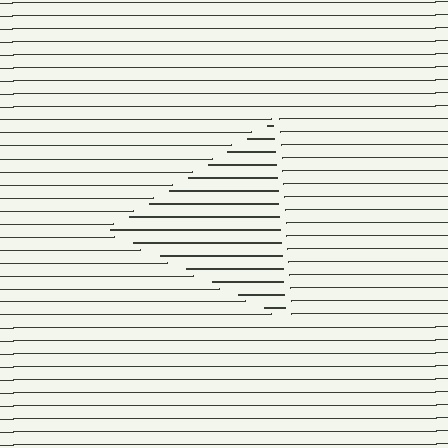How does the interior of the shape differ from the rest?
The interior of the shape contains the same grating, shifted by half a period — the contour is defined by the phase discontinuity where line-ends from the inner and outer gratings abut.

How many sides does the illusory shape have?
3 sides — the line-ends trace a triangle.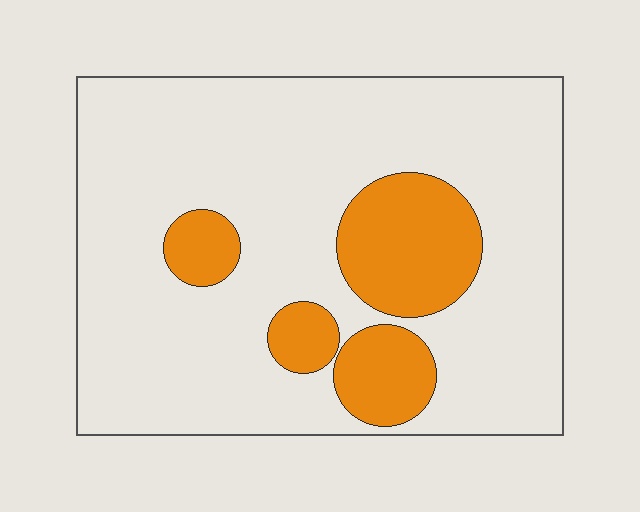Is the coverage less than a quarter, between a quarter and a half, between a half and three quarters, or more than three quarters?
Less than a quarter.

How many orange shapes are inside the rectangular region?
4.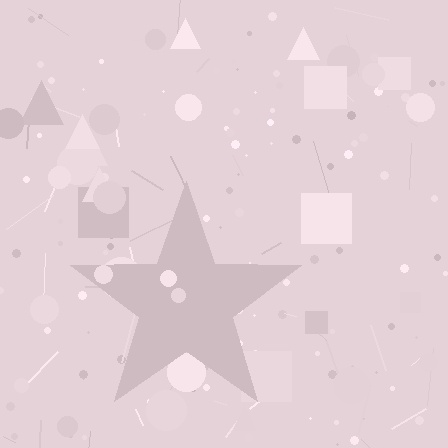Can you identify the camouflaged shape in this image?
The camouflaged shape is a star.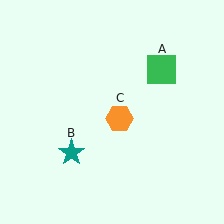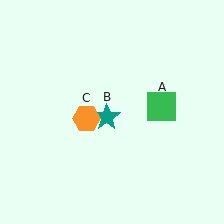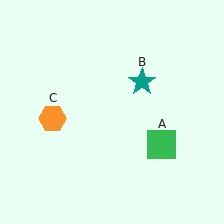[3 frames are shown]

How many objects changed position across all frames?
3 objects changed position: green square (object A), teal star (object B), orange hexagon (object C).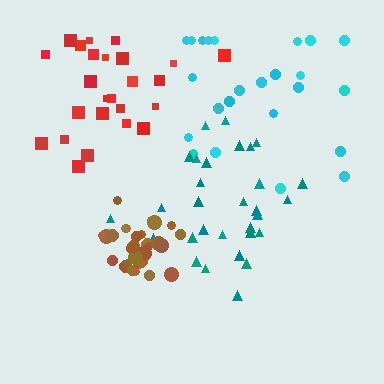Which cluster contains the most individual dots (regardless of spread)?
Brown (32).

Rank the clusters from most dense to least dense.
brown, teal, red, cyan.